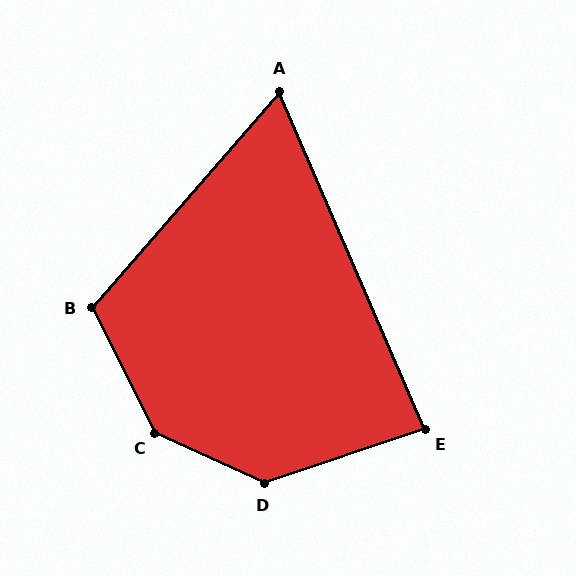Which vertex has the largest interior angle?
C, at approximately 141 degrees.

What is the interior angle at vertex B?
Approximately 113 degrees (obtuse).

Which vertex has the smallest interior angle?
A, at approximately 64 degrees.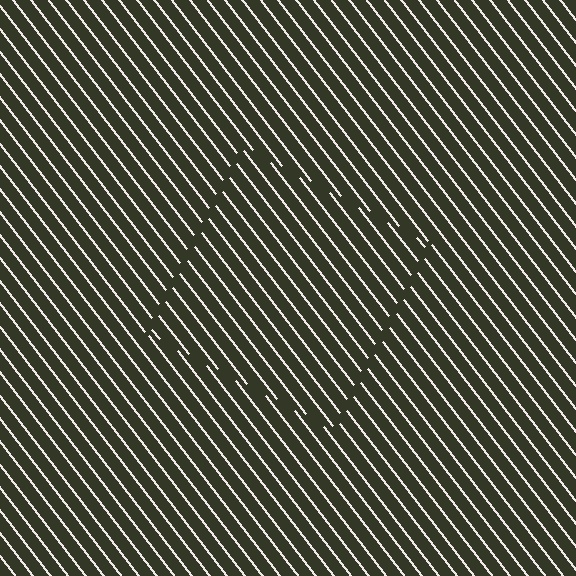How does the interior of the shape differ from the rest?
The interior of the shape contains the same grating, shifted by half a period — the contour is defined by the phase discontinuity where line-ends from the inner and outer gratings abut.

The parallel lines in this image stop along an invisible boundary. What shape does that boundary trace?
An illusory square. The interior of the shape contains the same grating, shifted by half a period — the contour is defined by the phase discontinuity where line-ends from the inner and outer gratings abut.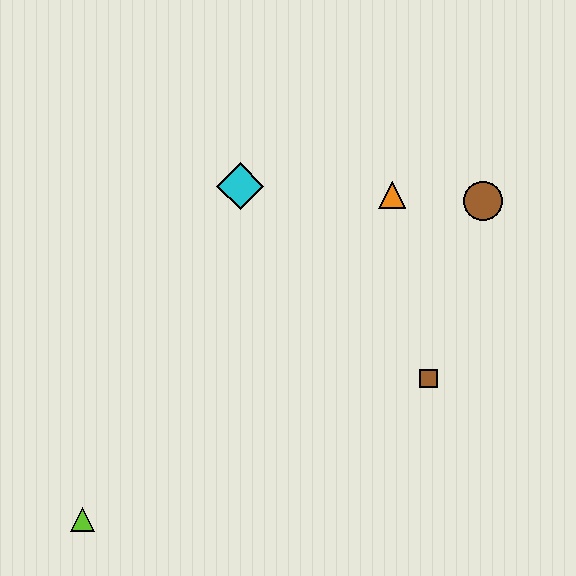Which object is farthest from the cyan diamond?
The lime triangle is farthest from the cyan diamond.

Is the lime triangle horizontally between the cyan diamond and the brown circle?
No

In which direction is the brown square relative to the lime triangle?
The brown square is to the right of the lime triangle.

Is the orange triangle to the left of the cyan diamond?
No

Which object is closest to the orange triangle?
The brown circle is closest to the orange triangle.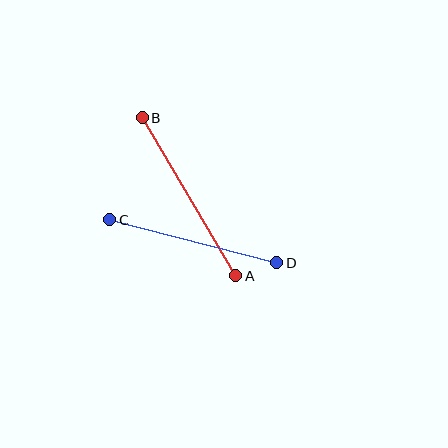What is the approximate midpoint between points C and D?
The midpoint is at approximately (193, 241) pixels.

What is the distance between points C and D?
The distance is approximately 172 pixels.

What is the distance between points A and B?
The distance is approximately 183 pixels.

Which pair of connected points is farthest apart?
Points A and B are farthest apart.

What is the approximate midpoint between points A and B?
The midpoint is at approximately (189, 197) pixels.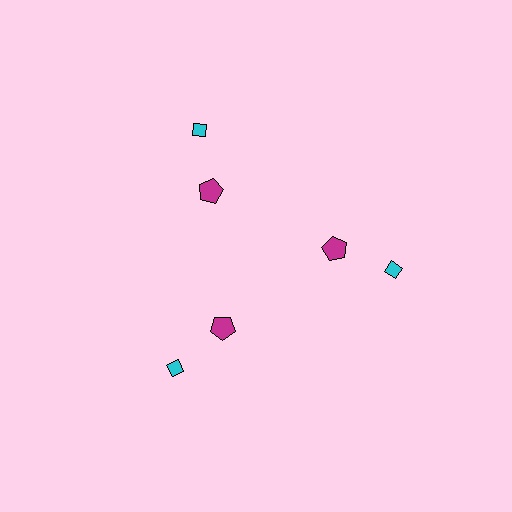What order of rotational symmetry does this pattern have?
This pattern has 3-fold rotational symmetry.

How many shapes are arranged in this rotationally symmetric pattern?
There are 6 shapes, arranged in 3 groups of 2.